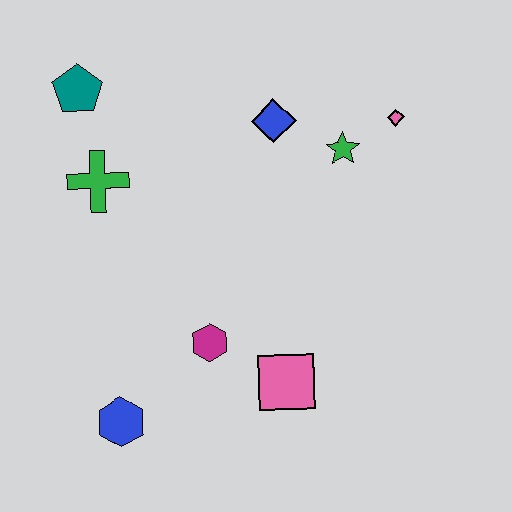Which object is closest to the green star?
The pink diamond is closest to the green star.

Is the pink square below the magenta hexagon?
Yes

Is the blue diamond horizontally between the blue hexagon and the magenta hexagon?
No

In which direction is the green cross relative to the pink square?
The green cross is above the pink square.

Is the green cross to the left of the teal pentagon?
No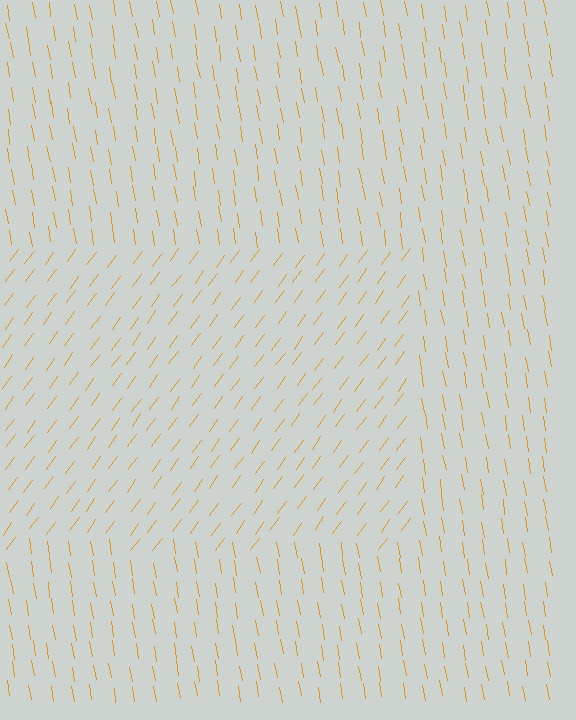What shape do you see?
I see a rectangle.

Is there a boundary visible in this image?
Yes, there is a texture boundary formed by a change in line orientation.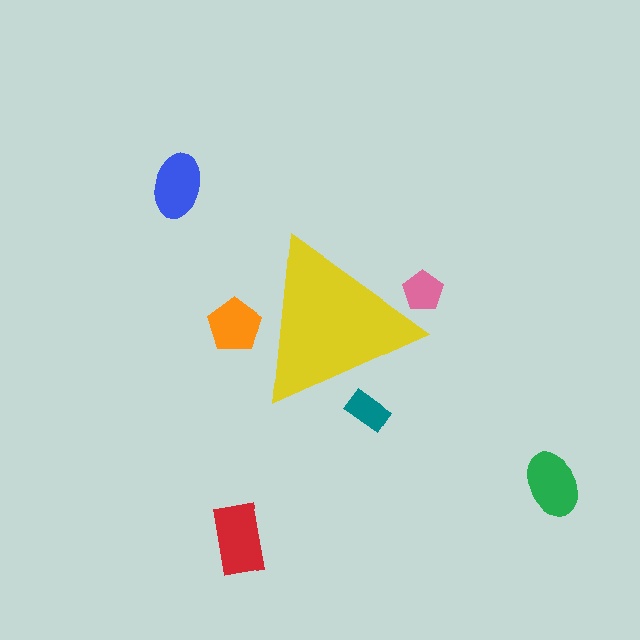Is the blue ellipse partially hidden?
No, the blue ellipse is fully visible.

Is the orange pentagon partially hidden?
Yes, the orange pentagon is partially hidden behind the yellow triangle.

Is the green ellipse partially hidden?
No, the green ellipse is fully visible.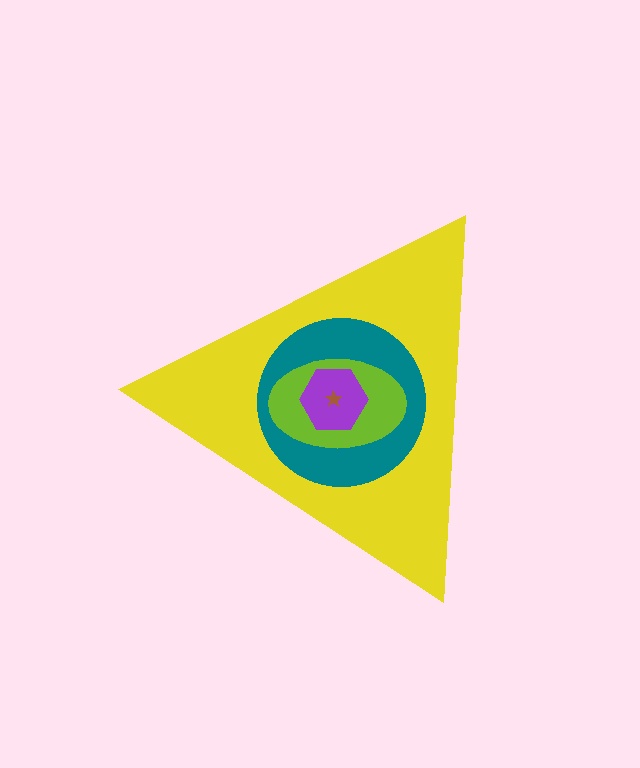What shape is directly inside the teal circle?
The lime ellipse.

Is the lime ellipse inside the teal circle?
Yes.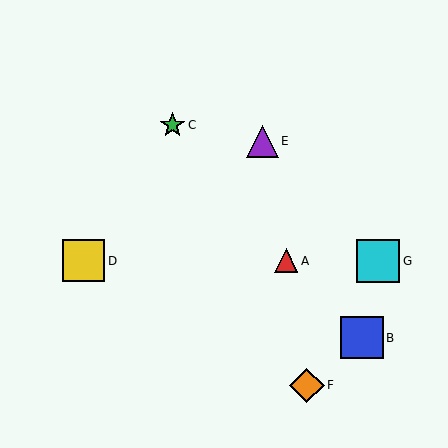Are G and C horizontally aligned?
No, G is at y≈261 and C is at y≈125.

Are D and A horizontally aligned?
Yes, both are at y≈261.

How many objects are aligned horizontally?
3 objects (A, D, G) are aligned horizontally.